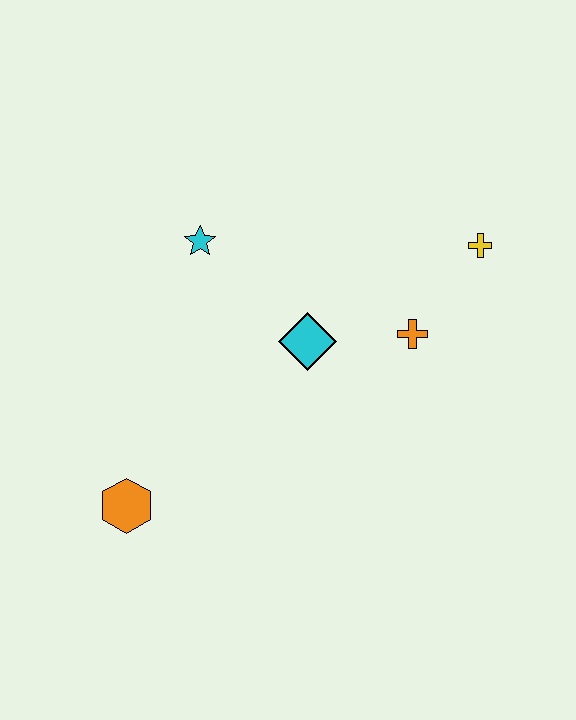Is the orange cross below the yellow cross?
Yes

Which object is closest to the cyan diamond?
The orange cross is closest to the cyan diamond.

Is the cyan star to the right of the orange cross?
No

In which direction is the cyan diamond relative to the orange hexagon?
The cyan diamond is to the right of the orange hexagon.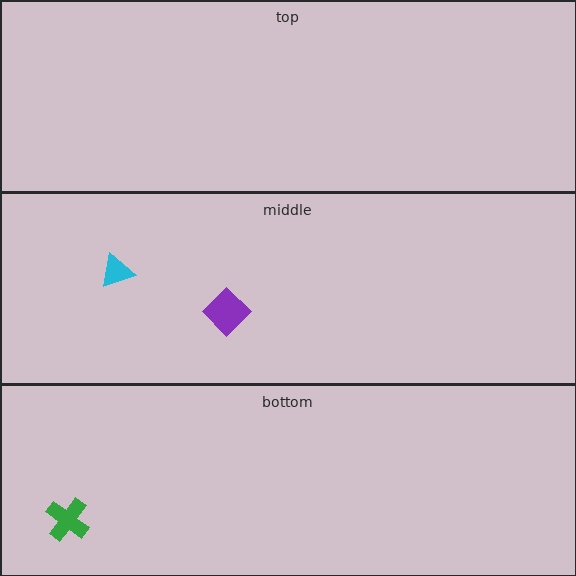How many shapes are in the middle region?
2.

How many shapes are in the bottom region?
1.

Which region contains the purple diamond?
The middle region.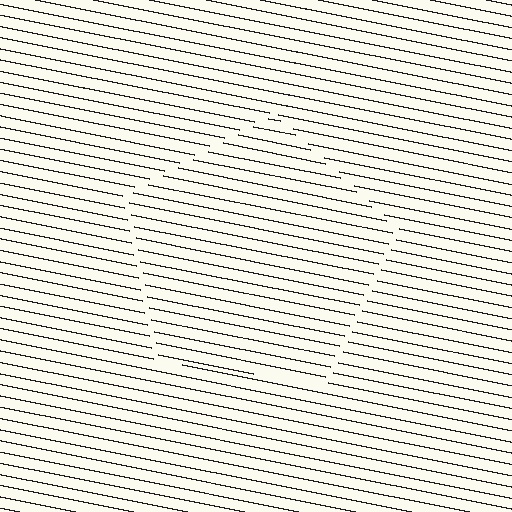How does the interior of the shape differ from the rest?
The interior of the shape contains the same grating, shifted by half a period — the contour is defined by the phase discontinuity where line-ends from the inner and outer gratings abut.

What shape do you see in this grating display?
An illusory pentagon. The interior of the shape contains the same grating, shifted by half a period — the contour is defined by the phase discontinuity where line-ends from the inner and outer gratings abut.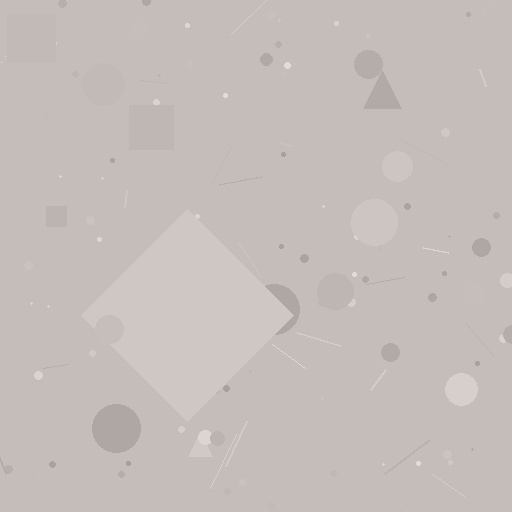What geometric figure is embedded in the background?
A diamond is embedded in the background.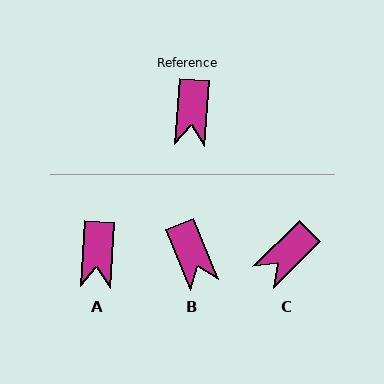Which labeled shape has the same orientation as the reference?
A.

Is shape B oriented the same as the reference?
No, it is off by about 26 degrees.